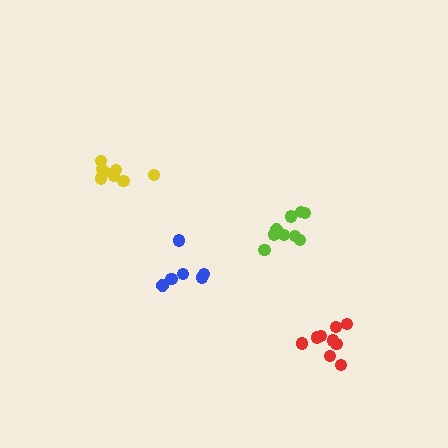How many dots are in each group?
Group 1: 6 dots, Group 2: 9 dots, Group 3: 8 dots, Group 4: 9 dots (32 total).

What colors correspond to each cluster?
The clusters are colored: blue, red, yellow, lime.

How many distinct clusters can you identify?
There are 4 distinct clusters.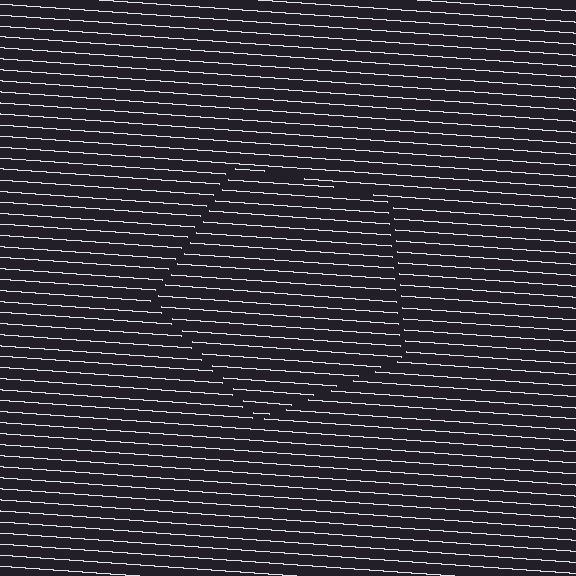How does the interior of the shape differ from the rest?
The interior of the shape contains the same grating, shifted by half a period — the contour is defined by the phase discontinuity where line-ends from the inner and outer gratings abut.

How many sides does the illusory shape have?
5 sides — the line-ends trace a pentagon.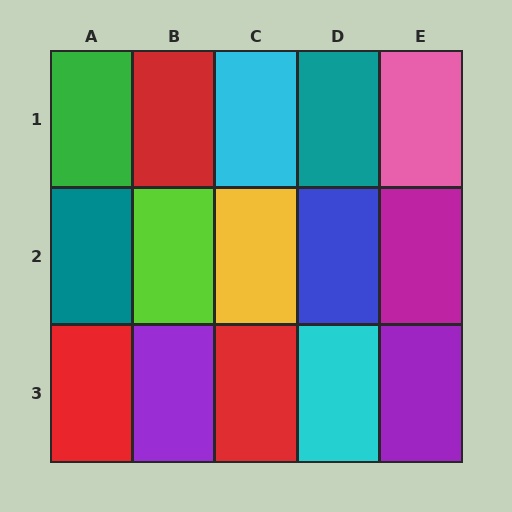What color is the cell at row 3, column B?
Purple.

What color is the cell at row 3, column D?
Cyan.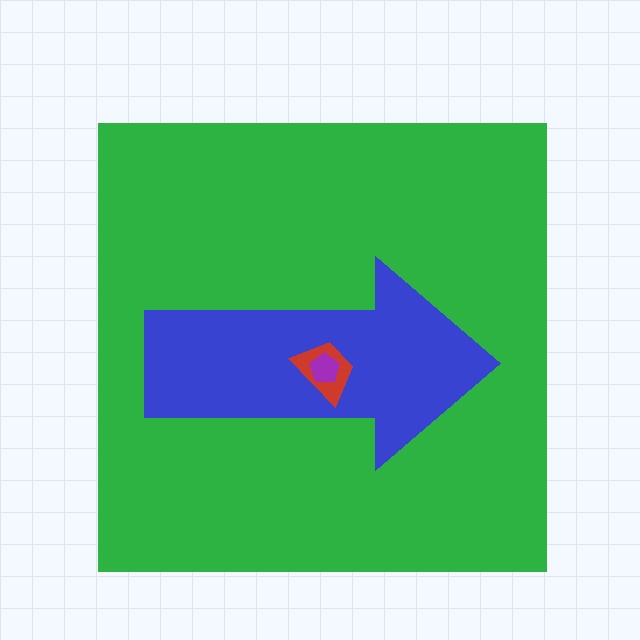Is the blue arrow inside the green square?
Yes.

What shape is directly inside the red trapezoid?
The purple pentagon.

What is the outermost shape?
The green square.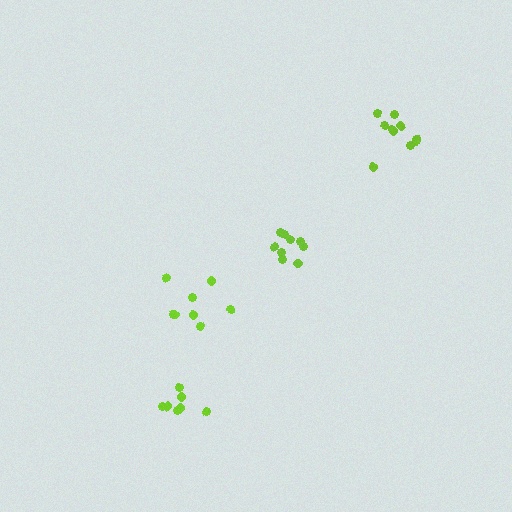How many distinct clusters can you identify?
There are 4 distinct clusters.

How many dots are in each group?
Group 1: 9 dots, Group 2: 10 dots, Group 3: 8 dots, Group 4: 7 dots (34 total).